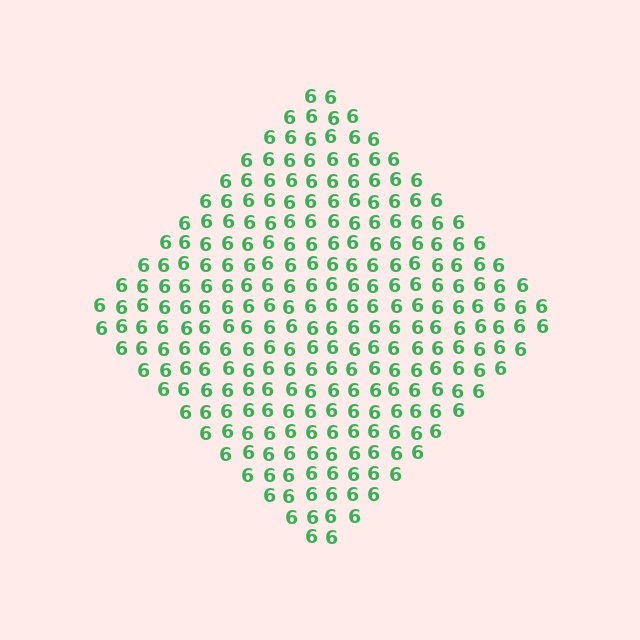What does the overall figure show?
The overall figure shows a diamond.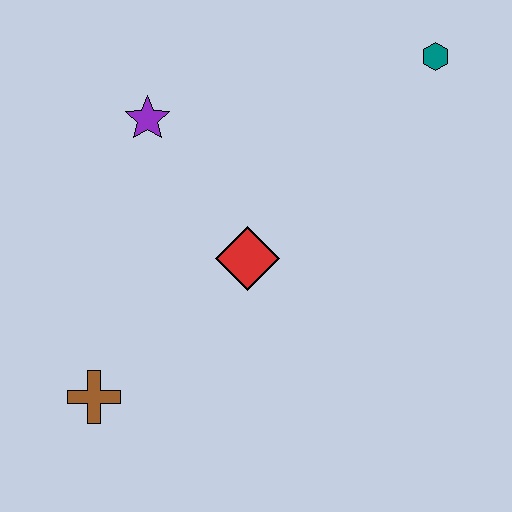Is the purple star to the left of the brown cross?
No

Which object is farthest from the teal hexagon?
The brown cross is farthest from the teal hexagon.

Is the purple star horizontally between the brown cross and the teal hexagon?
Yes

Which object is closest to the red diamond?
The purple star is closest to the red diamond.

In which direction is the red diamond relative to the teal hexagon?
The red diamond is below the teal hexagon.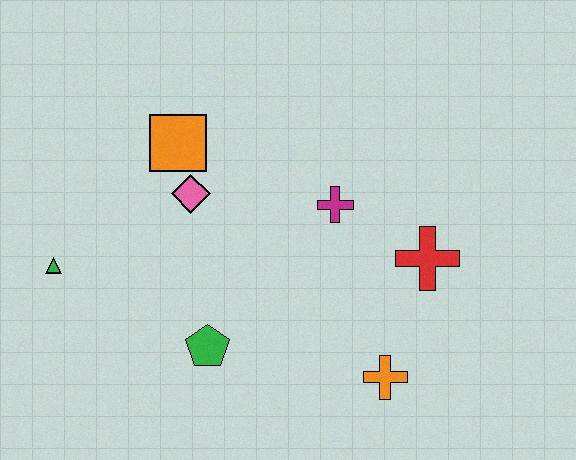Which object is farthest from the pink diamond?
The orange cross is farthest from the pink diamond.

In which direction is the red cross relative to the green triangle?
The red cross is to the right of the green triangle.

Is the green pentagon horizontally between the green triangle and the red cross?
Yes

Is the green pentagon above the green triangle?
No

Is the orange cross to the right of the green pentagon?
Yes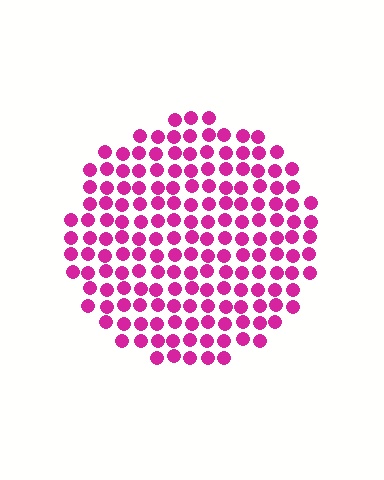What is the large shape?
The large shape is a circle.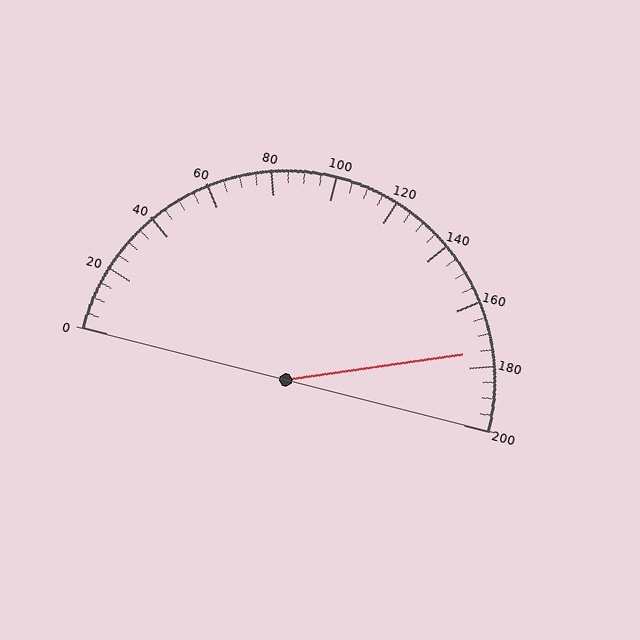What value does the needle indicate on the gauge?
The needle indicates approximately 175.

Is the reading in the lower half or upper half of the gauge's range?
The reading is in the upper half of the range (0 to 200).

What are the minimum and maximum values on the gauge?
The gauge ranges from 0 to 200.